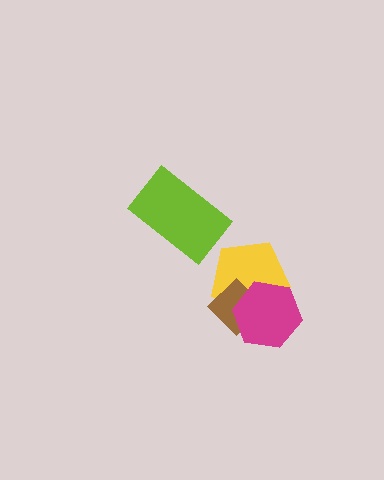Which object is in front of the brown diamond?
The magenta hexagon is in front of the brown diamond.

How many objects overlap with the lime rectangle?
0 objects overlap with the lime rectangle.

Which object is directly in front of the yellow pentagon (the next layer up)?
The brown diamond is directly in front of the yellow pentagon.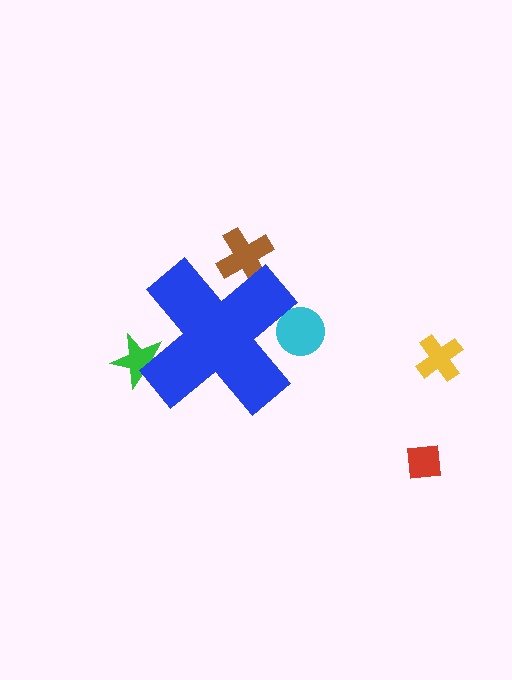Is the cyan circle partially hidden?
Yes, the cyan circle is partially hidden behind the blue cross.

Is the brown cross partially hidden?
Yes, the brown cross is partially hidden behind the blue cross.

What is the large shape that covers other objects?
A blue cross.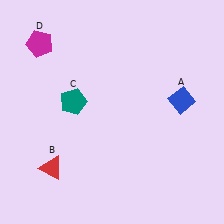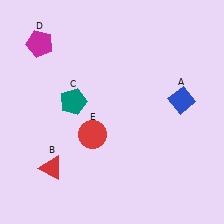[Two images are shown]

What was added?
A red circle (E) was added in Image 2.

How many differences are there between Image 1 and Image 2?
There is 1 difference between the two images.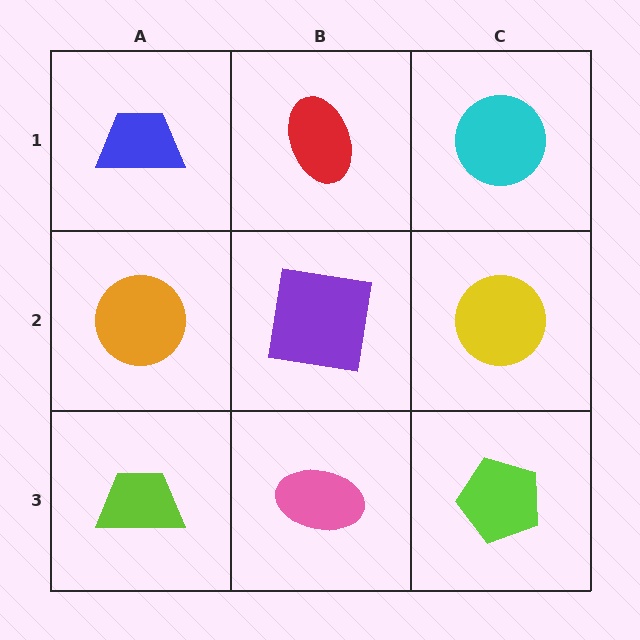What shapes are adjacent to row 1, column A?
An orange circle (row 2, column A), a red ellipse (row 1, column B).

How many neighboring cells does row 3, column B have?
3.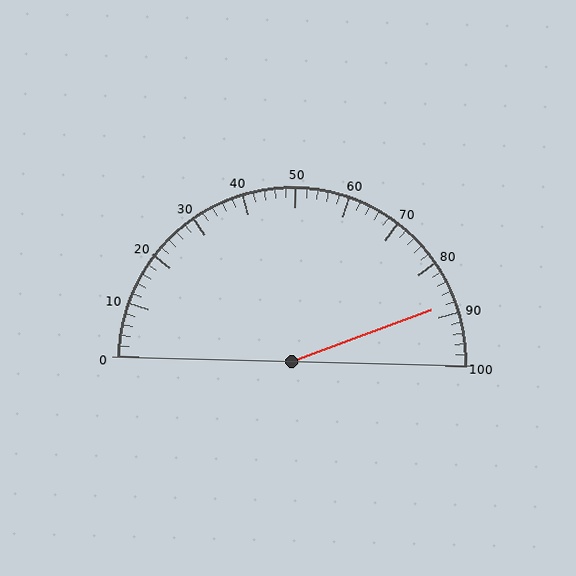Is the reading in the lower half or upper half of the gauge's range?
The reading is in the upper half of the range (0 to 100).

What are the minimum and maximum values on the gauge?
The gauge ranges from 0 to 100.